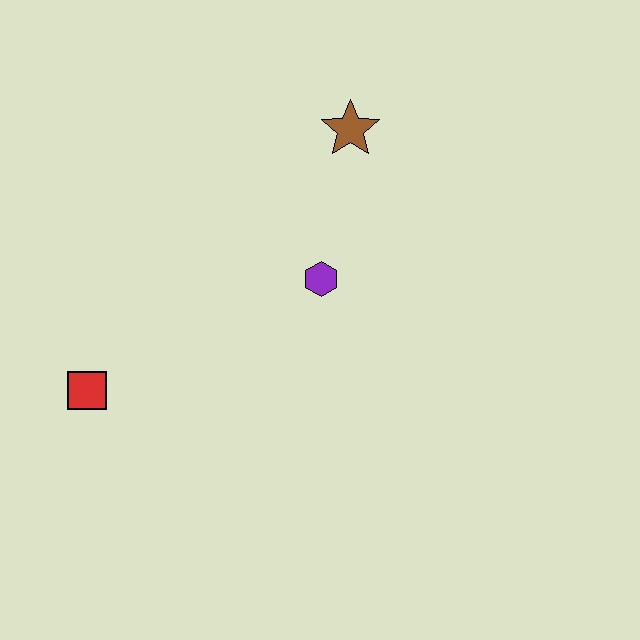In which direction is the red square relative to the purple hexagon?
The red square is to the left of the purple hexagon.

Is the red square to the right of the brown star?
No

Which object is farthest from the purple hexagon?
The red square is farthest from the purple hexagon.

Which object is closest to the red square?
The purple hexagon is closest to the red square.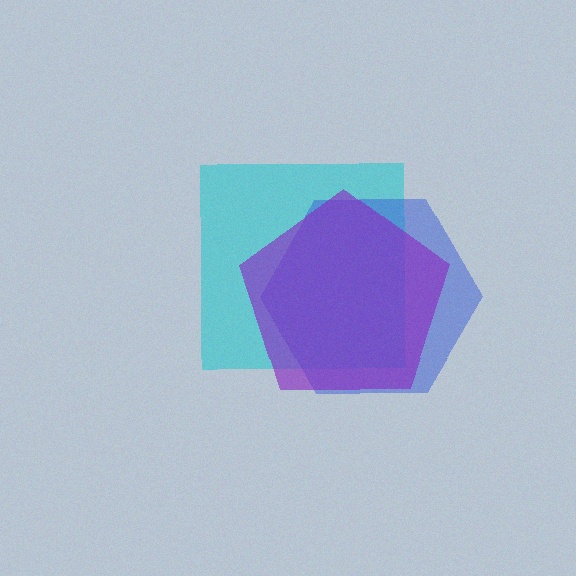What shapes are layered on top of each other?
The layered shapes are: a cyan square, a blue hexagon, a purple pentagon.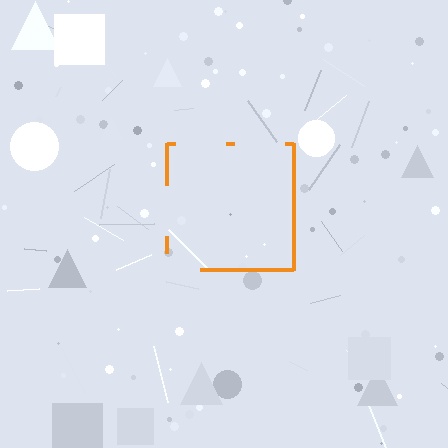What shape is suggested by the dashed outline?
The dashed outline suggests a square.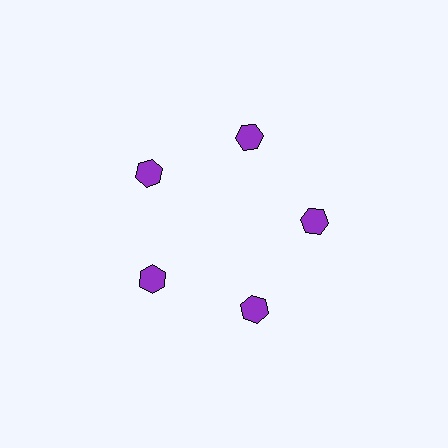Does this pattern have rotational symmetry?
Yes, this pattern has 5-fold rotational symmetry. It looks the same after rotating 72 degrees around the center.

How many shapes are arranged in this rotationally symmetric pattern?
There are 5 shapes, arranged in 5 groups of 1.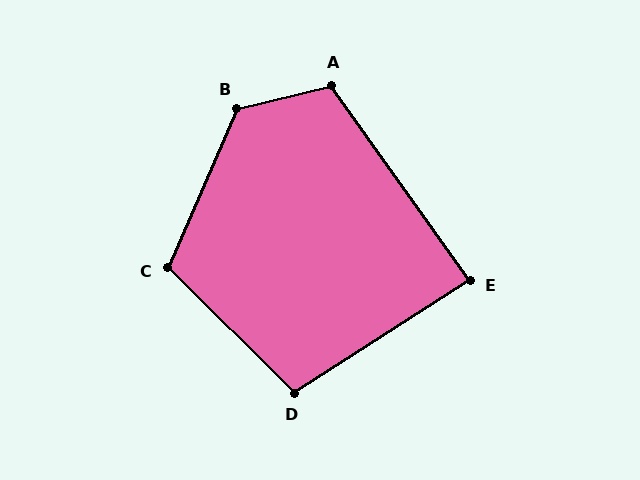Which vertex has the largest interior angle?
B, at approximately 128 degrees.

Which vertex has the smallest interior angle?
E, at approximately 87 degrees.